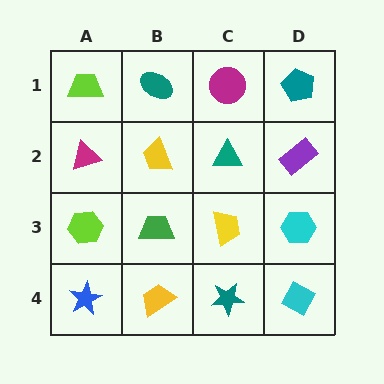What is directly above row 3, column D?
A purple rectangle.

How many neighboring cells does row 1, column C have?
3.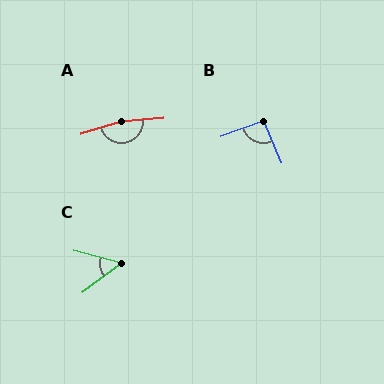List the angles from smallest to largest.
C (51°), B (93°), A (168°).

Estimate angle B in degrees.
Approximately 93 degrees.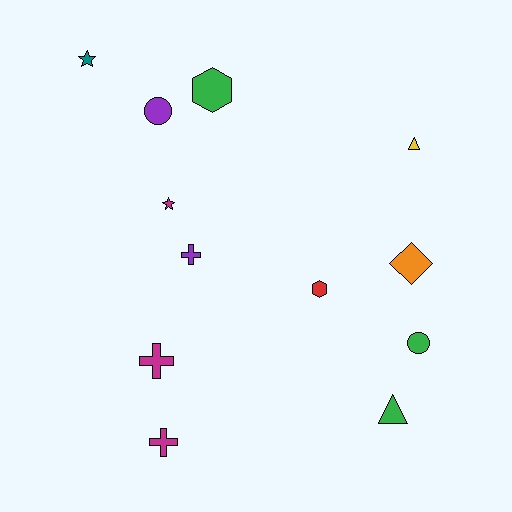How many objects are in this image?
There are 12 objects.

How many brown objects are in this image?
There are no brown objects.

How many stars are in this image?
There are 2 stars.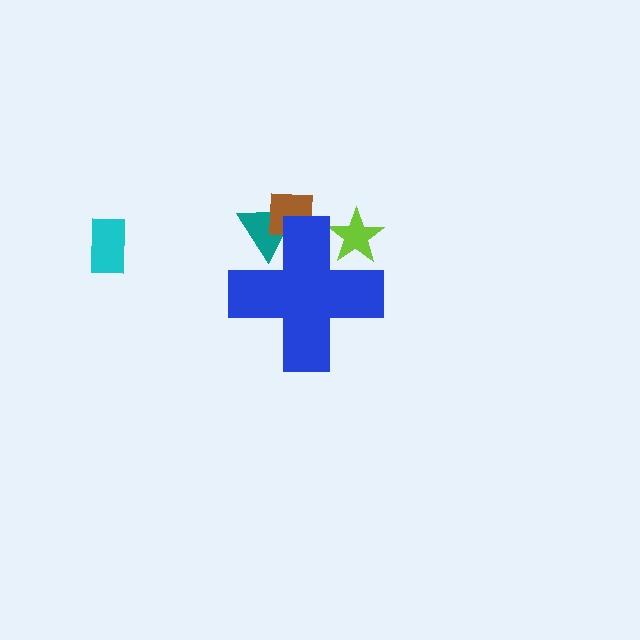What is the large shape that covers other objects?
A blue cross.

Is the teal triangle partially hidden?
Yes, the teal triangle is partially hidden behind the blue cross.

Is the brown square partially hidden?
Yes, the brown square is partially hidden behind the blue cross.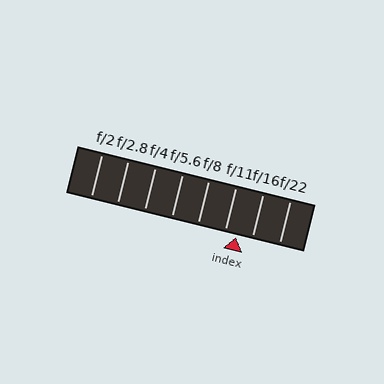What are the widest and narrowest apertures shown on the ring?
The widest aperture shown is f/2 and the narrowest is f/22.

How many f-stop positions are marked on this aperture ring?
There are 8 f-stop positions marked.